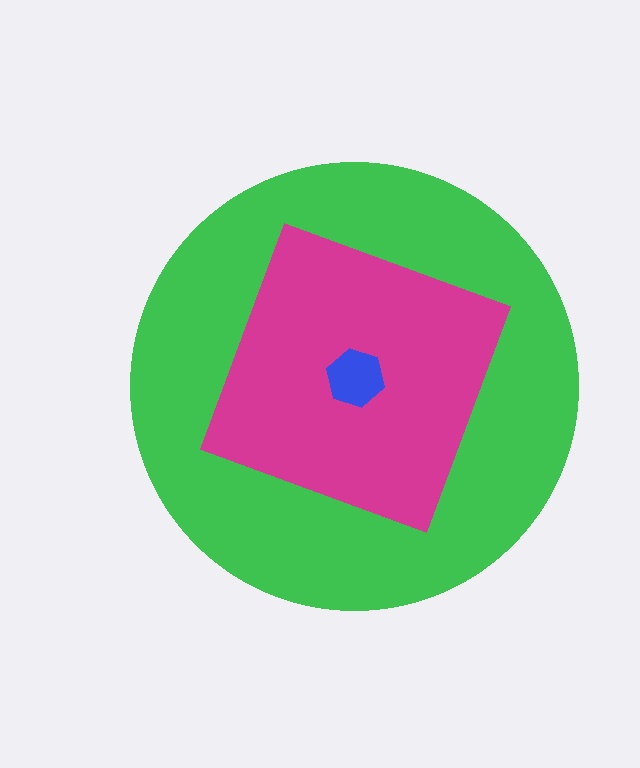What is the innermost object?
The blue hexagon.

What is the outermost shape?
The green circle.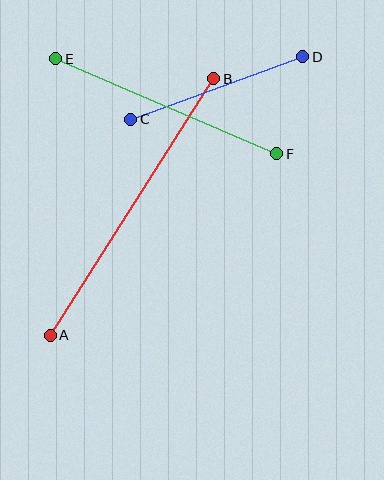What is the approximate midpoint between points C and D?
The midpoint is at approximately (217, 88) pixels.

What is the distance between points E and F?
The distance is approximately 240 pixels.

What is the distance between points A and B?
The distance is approximately 304 pixels.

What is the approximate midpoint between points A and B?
The midpoint is at approximately (132, 207) pixels.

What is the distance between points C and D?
The distance is approximately 183 pixels.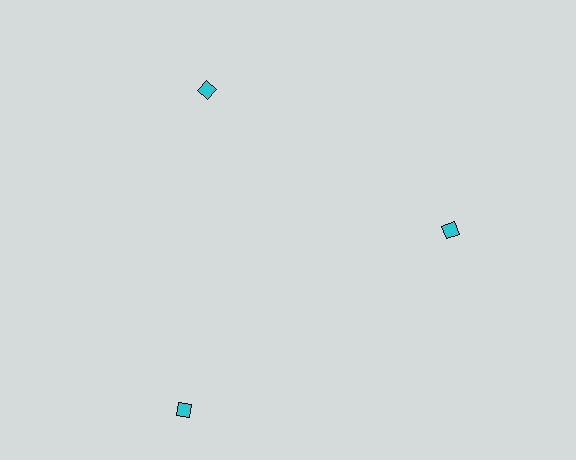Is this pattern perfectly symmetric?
No. The 3 cyan diamonds are arranged in a ring, but one element near the 7 o'clock position is pushed outward from the center, breaking the 3-fold rotational symmetry.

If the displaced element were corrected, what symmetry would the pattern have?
It would have 3-fold rotational symmetry — the pattern would map onto itself every 120 degrees.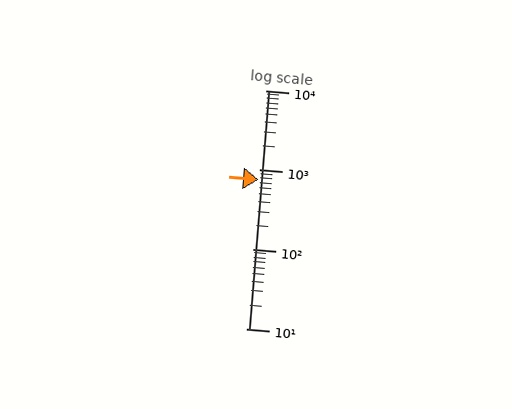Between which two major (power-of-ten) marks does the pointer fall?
The pointer is between 100 and 1000.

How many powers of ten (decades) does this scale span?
The scale spans 3 decades, from 10 to 10000.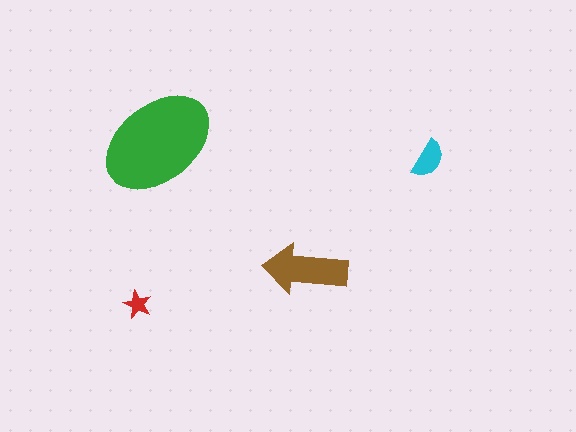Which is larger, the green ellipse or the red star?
The green ellipse.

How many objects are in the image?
There are 4 objects in the image.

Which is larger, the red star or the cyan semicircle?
The cyan semicircle.